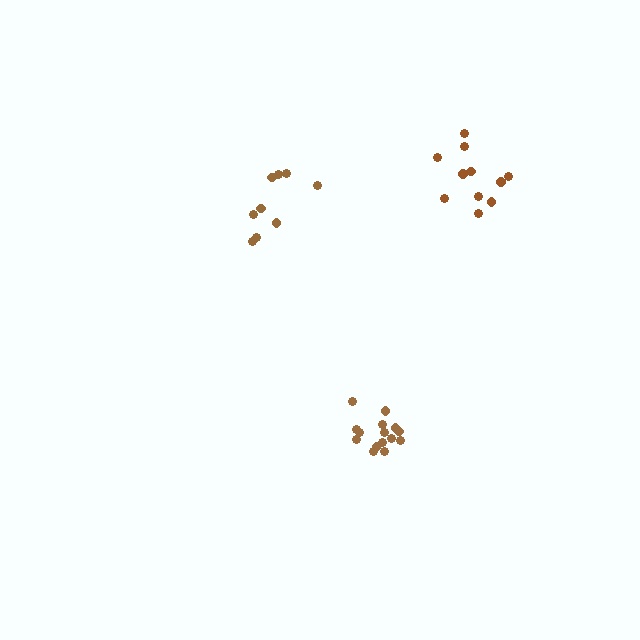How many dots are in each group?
Group 1: 9 dots, Group 2: 11 dots, Group 3: 15 dots (35 total).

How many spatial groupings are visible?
There are 3 spatial groupings.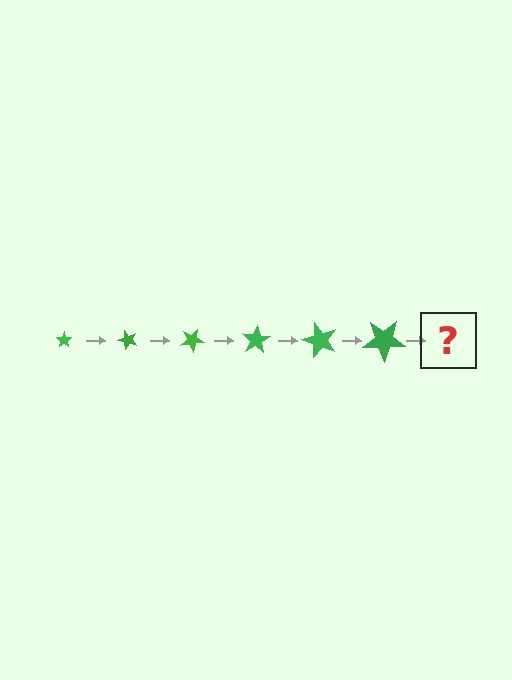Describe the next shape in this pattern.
It should be a star, larger than the previous one and rotated 300 degrees from the start.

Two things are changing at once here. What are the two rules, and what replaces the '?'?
The two rules are that the star grows larger each step and it rotates 50 degrees each step. The '?' should be a star, larger than the previous one and rotated 300 degrees from the start.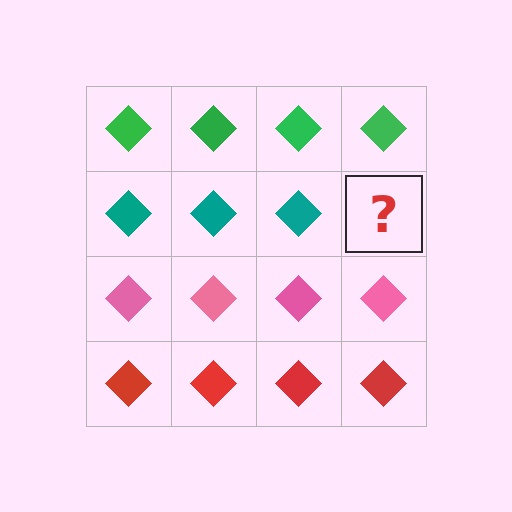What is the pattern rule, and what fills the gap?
The rule is that each row has a consistent color. The gap should be filled with a teal diamond.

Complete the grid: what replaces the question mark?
The question mark should be replaced with a teal diamond.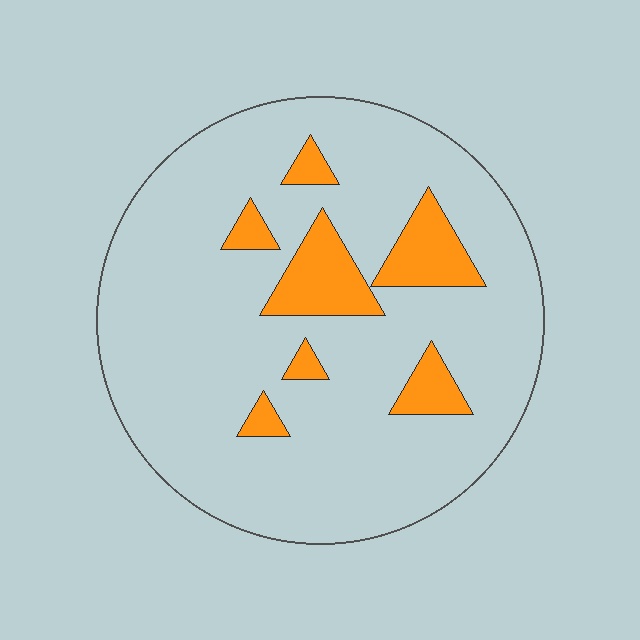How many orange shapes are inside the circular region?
7.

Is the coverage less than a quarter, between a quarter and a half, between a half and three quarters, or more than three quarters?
Less than a quarter.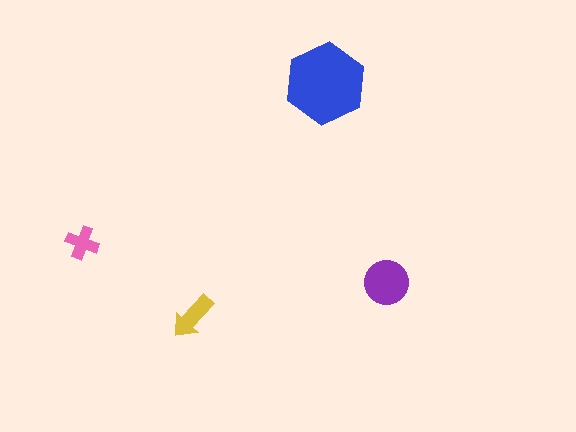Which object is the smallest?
The pink cross.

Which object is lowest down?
The yellow arrow is bottommost.